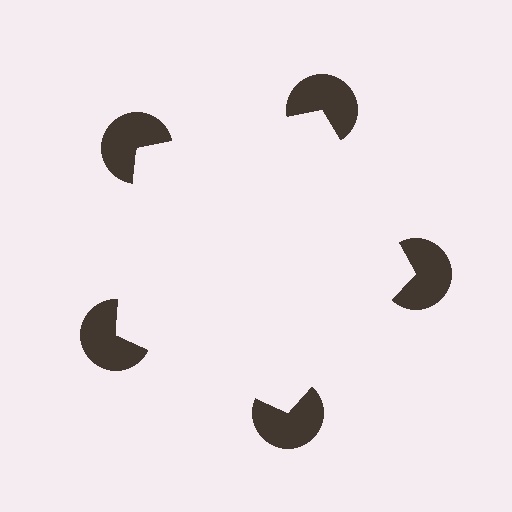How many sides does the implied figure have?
5 sides.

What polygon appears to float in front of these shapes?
An illusory pentagon — its edges are inferred from the aligned wedge cuts in the pac-man discs, not physically drawn.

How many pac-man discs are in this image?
There are 5 — one at each vertex of the illusory pentagon.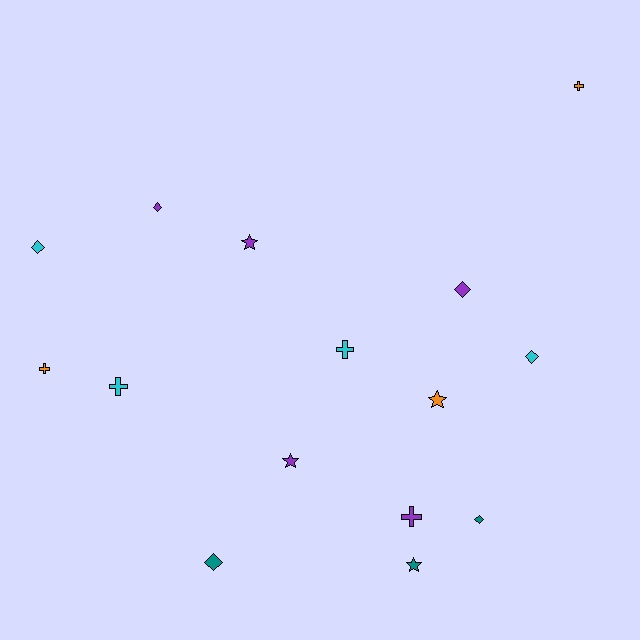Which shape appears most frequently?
Diamond, with 6 objects.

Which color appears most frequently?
Purple, with 5 objects.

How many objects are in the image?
There are 15 objects.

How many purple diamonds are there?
There are 2 purple diamonds.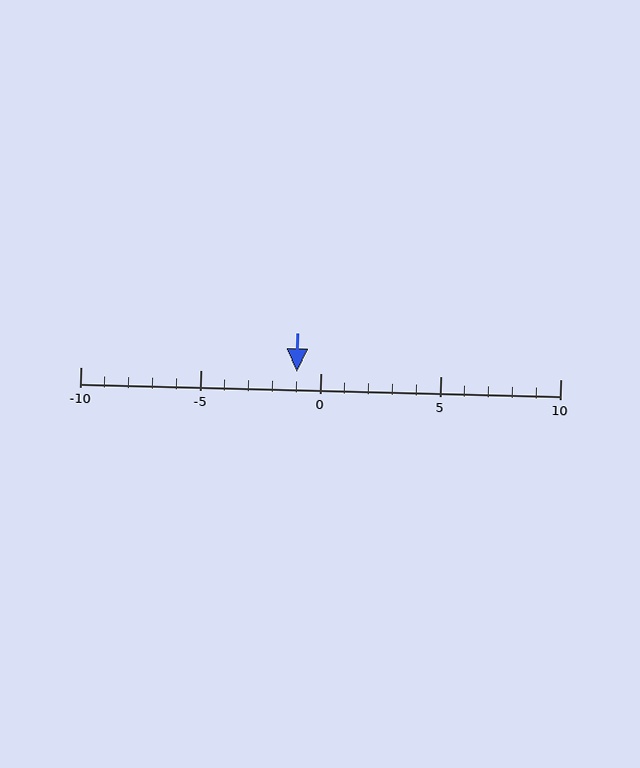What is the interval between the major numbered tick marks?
The major tick marks are spaced 5 units apart.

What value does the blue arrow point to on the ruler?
The blue arrow points to approximately -1.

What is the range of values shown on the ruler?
The ruler shows values from -10 to 10.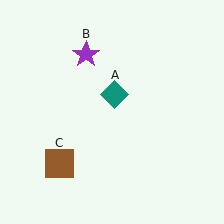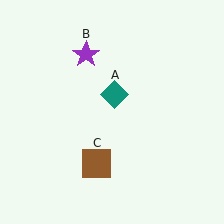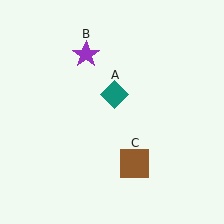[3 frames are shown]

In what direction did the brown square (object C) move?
The brown square (object C) moved right.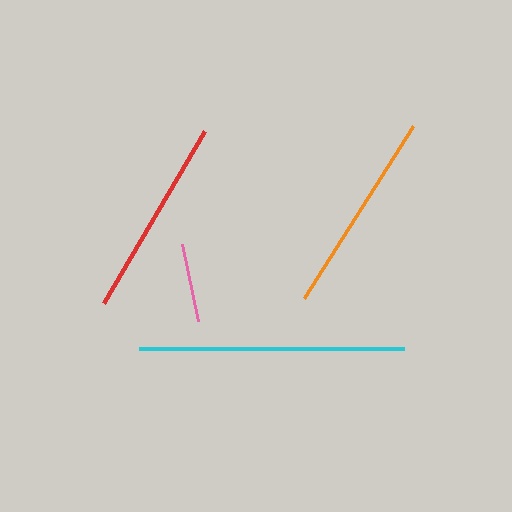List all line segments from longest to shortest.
From longest to shortest: cyan, orange, red, pink.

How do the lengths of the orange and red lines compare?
The orange and red lines are approximately the same length.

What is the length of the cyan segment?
The cyan segment is approximately 265 pixels long.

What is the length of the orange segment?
The orange segment is approximately 203 pixels long.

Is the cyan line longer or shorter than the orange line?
The cyan line is longer than the orange line.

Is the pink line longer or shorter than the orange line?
The orange line is longer than the pink line.